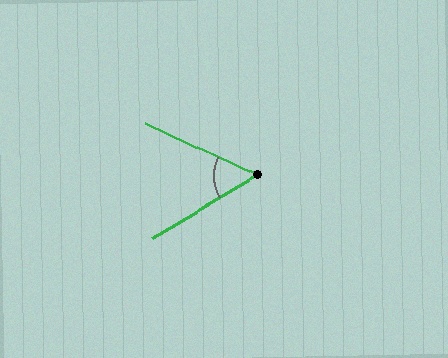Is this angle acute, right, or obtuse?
It is acute.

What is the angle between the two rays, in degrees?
Approximately 56 degrees.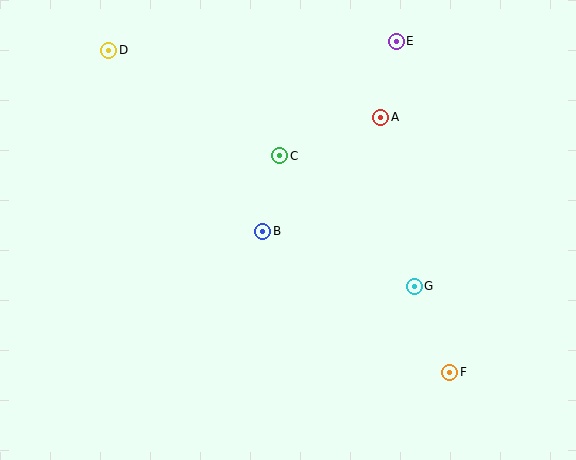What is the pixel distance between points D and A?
The distance between D and A is 280 pixels.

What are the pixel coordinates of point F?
Point F is at (450, 372).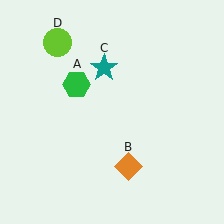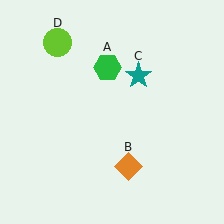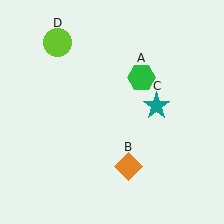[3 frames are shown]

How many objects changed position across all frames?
2 objects changed position: green hexagon (object A), teal star (object C).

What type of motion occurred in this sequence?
The green hexagon (object A), teal star (object C) rotated clockwise around the center of the scene.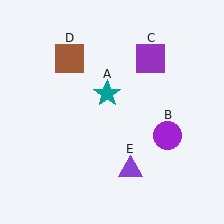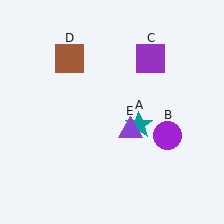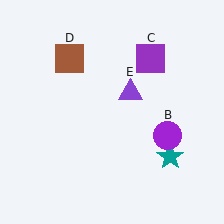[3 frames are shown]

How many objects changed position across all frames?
2 objects changed position: teal star (object A), purple triangle (object E).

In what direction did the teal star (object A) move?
The teal star (object A) moved down and to the right.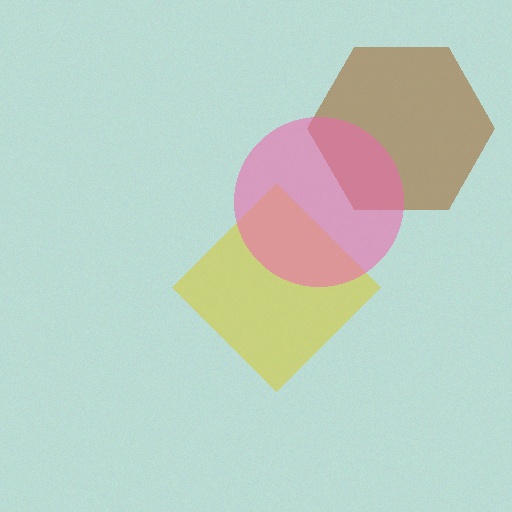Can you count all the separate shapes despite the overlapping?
Yes, there are 3 separate shapes.